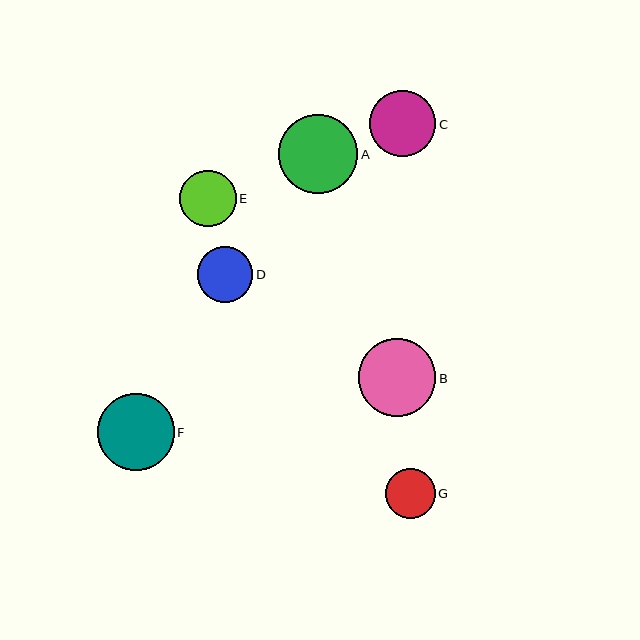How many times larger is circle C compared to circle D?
Circle C is approximately 1.2 times the size of circle D.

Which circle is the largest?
Circle A is the largest with a size of approximately 79 pixels.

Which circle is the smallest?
Circle G is the smallest with a size of approximately 50 pixels.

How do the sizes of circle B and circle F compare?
Circle B and circle F are approximately the same size.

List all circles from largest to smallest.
From largest to smallest: A, B, F, C, E, D, G.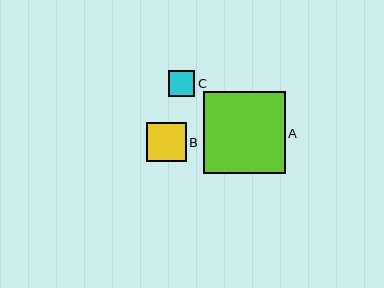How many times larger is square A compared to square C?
Square A is approximately 3.1 times the size of square C.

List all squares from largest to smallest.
From largest to smallest: A, B, C.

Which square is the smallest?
Square C is the smallest with a size of approximately 26 pixels.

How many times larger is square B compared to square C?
Square B is approximately 1.5 times the size of square C.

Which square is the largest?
Square A is the largest with a size of approximately 81 pixels.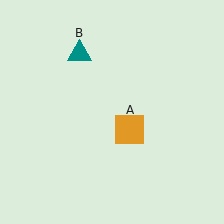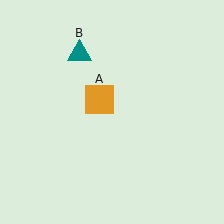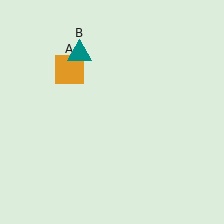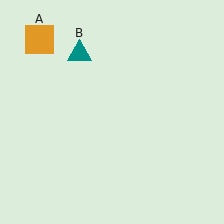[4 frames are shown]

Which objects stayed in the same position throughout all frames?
Teal triangle (object B) remained stationary.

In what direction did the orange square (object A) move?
The orange square (object A) moved up and to the left.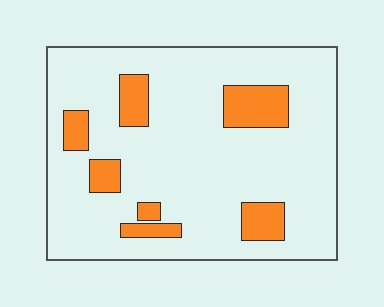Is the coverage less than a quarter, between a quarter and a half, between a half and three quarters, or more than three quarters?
Less than a quarter.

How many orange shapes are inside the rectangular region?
7.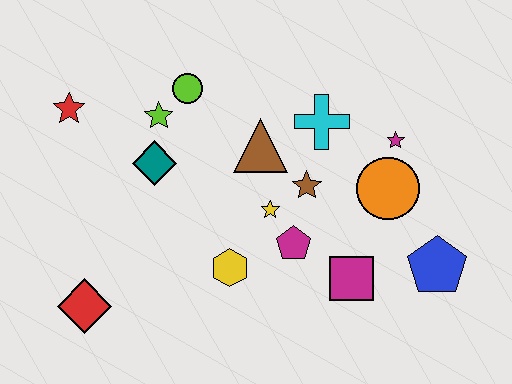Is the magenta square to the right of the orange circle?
No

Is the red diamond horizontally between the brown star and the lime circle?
No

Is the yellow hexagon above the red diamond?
Yes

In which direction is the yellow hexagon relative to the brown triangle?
The yellow hexagon is below the brown triangle.